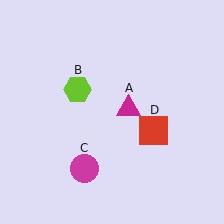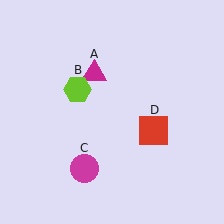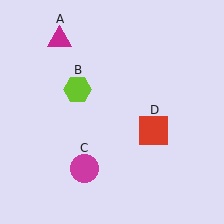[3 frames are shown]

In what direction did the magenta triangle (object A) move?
The magenta triangle (object A) moved up and to the left.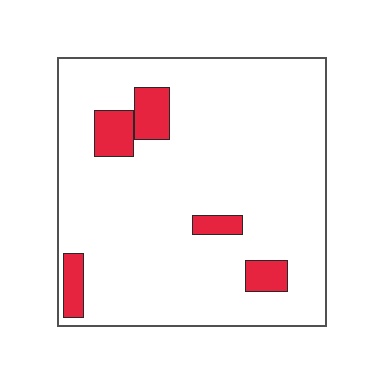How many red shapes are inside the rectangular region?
5.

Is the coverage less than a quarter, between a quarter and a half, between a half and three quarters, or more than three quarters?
Less than a quarter.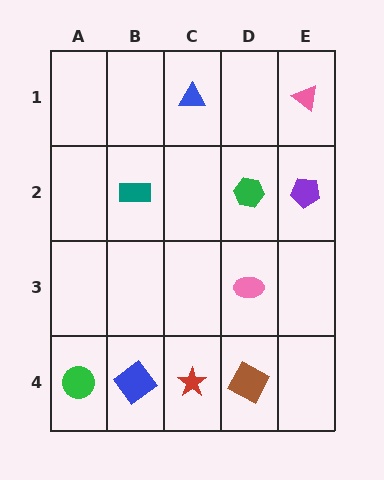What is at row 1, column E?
A pink triangle.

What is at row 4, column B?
A blue diamond.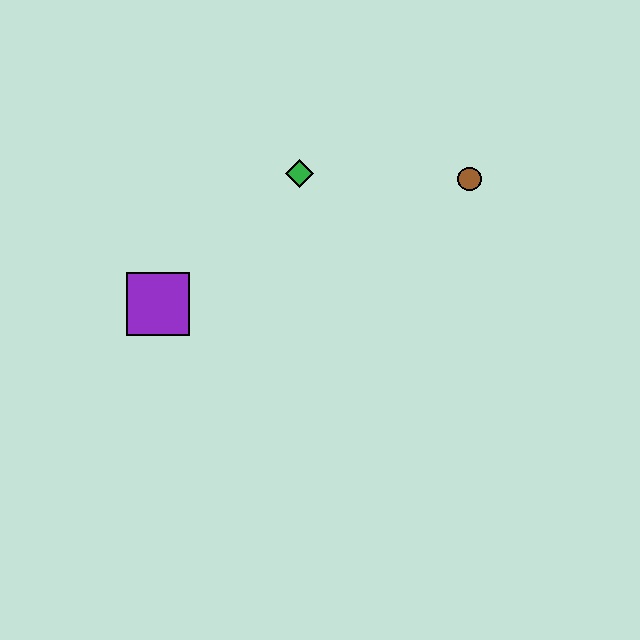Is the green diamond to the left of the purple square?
No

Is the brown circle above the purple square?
Yes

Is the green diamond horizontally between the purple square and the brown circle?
Yes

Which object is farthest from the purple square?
The brown circle is farthest from the purple square.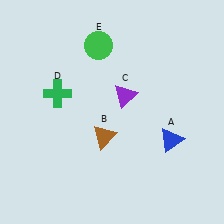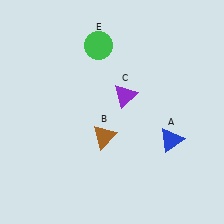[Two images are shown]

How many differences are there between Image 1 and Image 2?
There is 1 difference between the two images.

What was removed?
The green cross (D) was removed in Image 2.